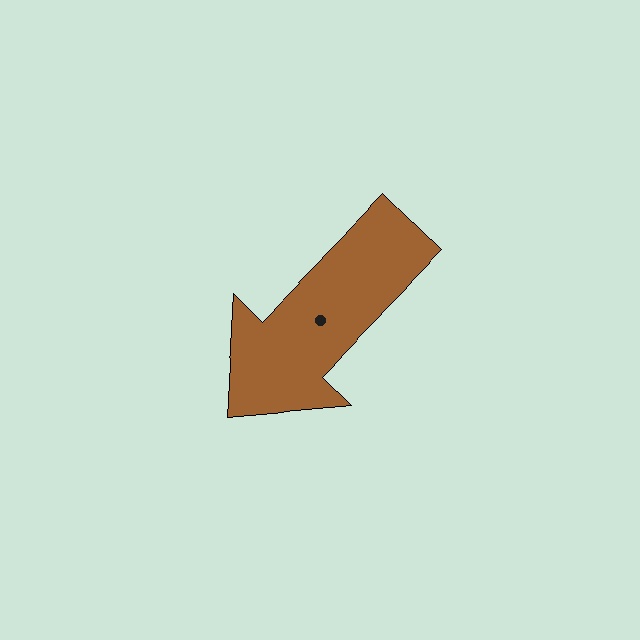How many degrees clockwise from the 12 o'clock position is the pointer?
Approximately 224 degrees.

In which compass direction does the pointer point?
Southwest.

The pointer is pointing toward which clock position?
Roughly 7 o'clock.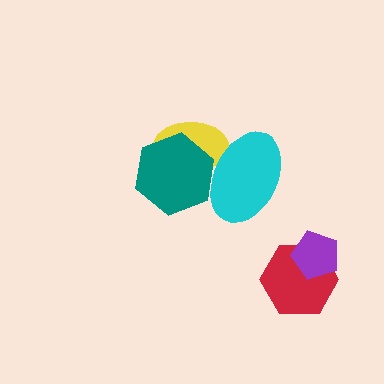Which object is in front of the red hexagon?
The purple pentagon is in front of the red hexagon.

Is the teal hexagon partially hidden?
Yes, it is partially covered by another shape.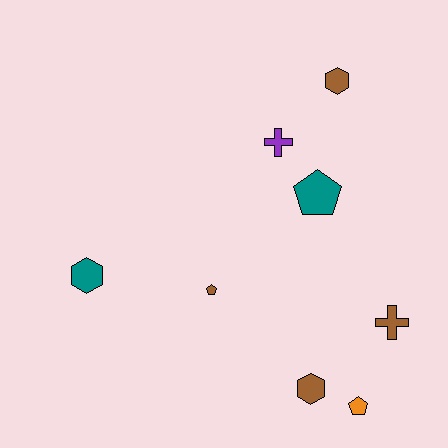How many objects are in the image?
There are 8 objects.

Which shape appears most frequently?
Pentagon, with 3 objects.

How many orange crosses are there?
There are no orange crosses.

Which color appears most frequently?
Brown, with 4 objects.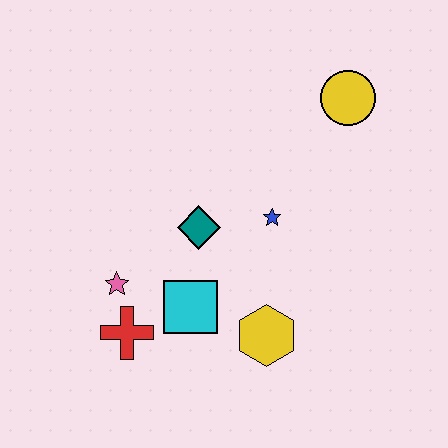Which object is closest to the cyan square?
The red cross is closest to the cyan square.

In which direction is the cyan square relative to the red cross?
The cyan square is to the right of the red cross.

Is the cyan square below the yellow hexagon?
No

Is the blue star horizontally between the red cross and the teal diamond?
No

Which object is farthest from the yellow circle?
The red cross is farthest from the yellow circle.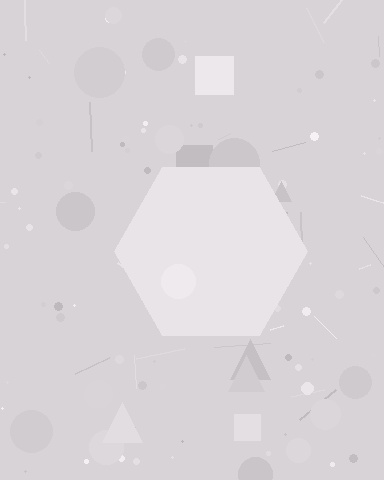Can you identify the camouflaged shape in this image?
The camouflaged shape is a hexagon.